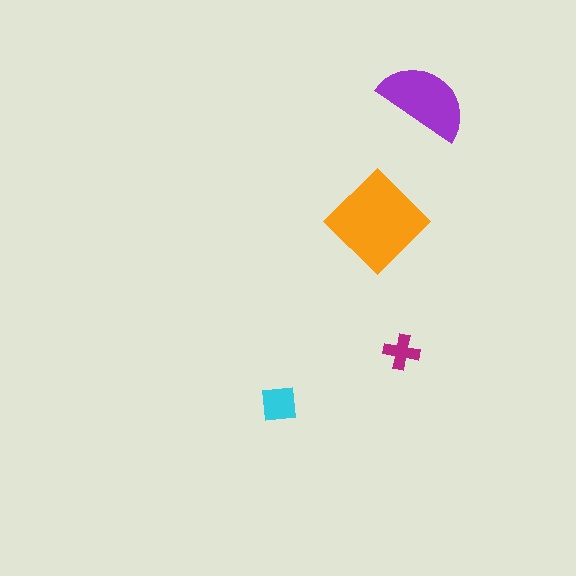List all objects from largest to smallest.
The orange diamond, the purple semicircle, the cyan square, the magenta cross.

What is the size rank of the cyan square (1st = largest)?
3rd.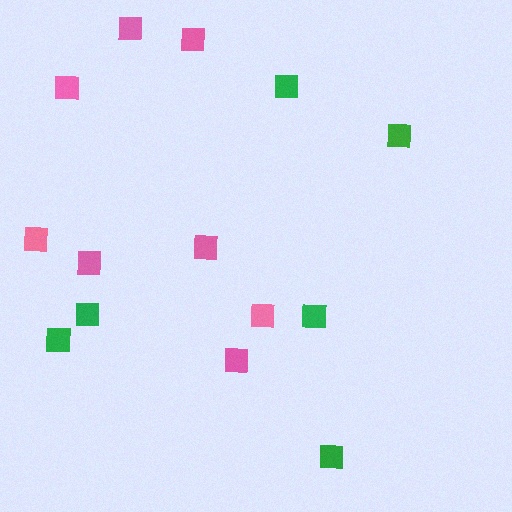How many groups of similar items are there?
There are 2 groups: one group of green squares (6) and one group of pink squares (8).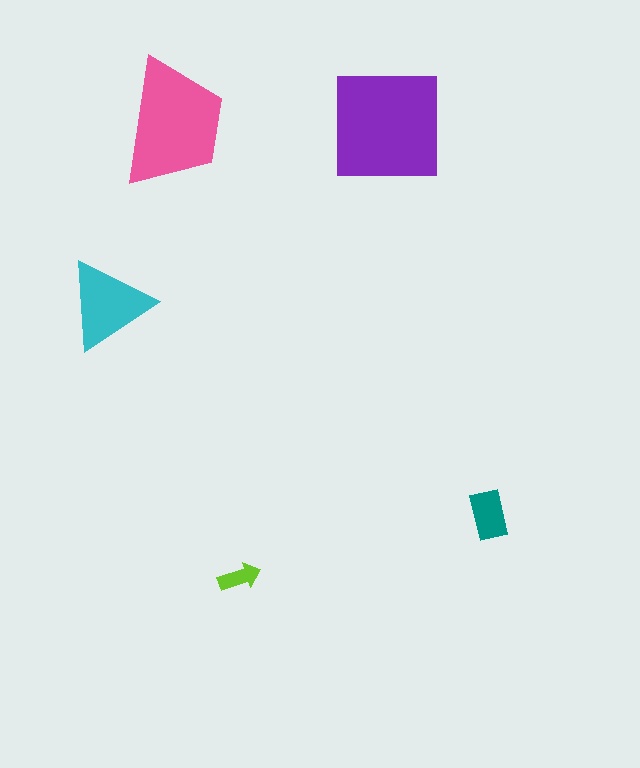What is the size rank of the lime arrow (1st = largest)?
5th.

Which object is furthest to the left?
The cyan triangle is leftmost.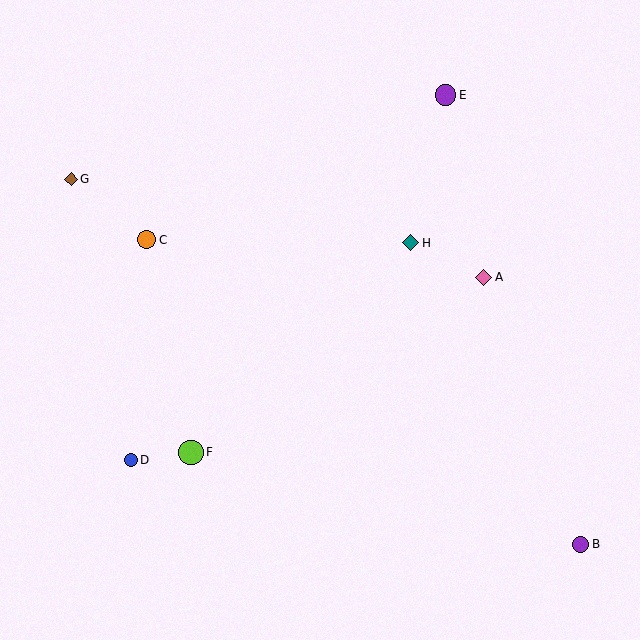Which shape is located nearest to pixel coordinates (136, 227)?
The orange circle (labeled C) at (147, 240) is nearest to that location.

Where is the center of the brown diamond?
The center of the brown diamond is at (71, 179).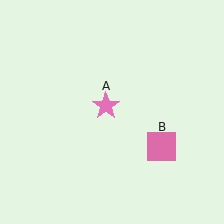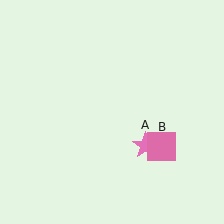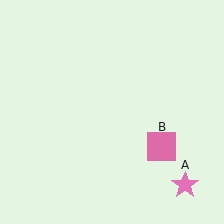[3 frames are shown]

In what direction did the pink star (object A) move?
The pink star (object A) moved down and to the right.